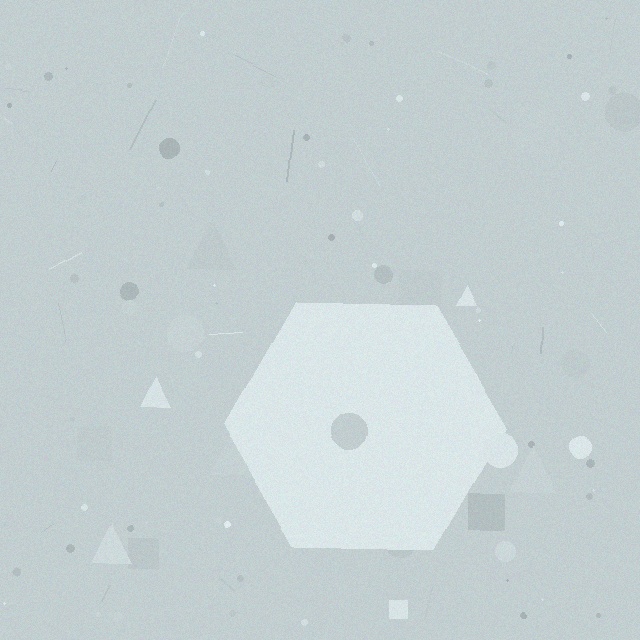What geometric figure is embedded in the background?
A hexagon is embedded in the background.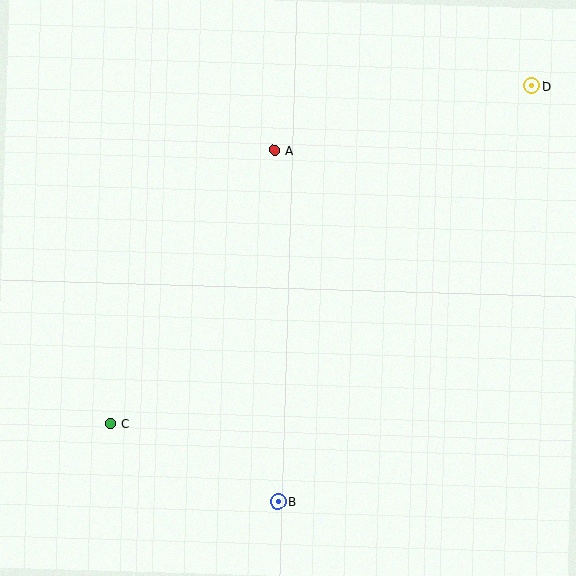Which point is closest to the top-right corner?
Point D is closest to the top-right corner.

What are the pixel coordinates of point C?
Point C is at (110, 423).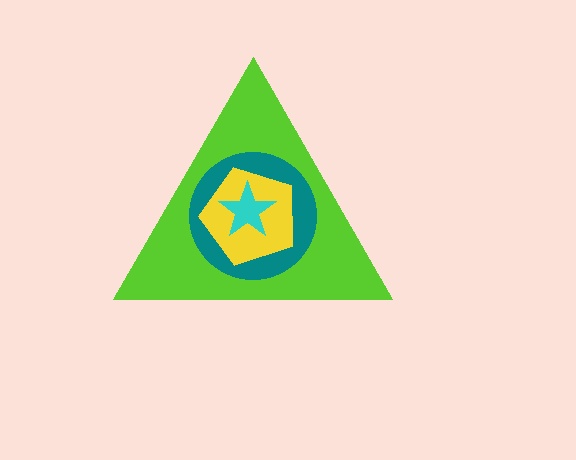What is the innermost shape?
The cyan star.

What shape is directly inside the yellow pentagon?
The cyan star.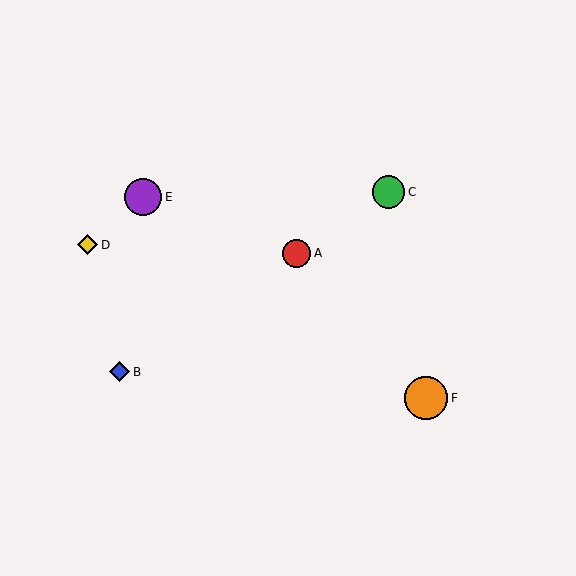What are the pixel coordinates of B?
Object B is at (120, 372).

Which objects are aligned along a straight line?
Objects A, B, C are aligned along a straight line.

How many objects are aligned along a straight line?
3 objects (A, B, C) are aligned along a straight line.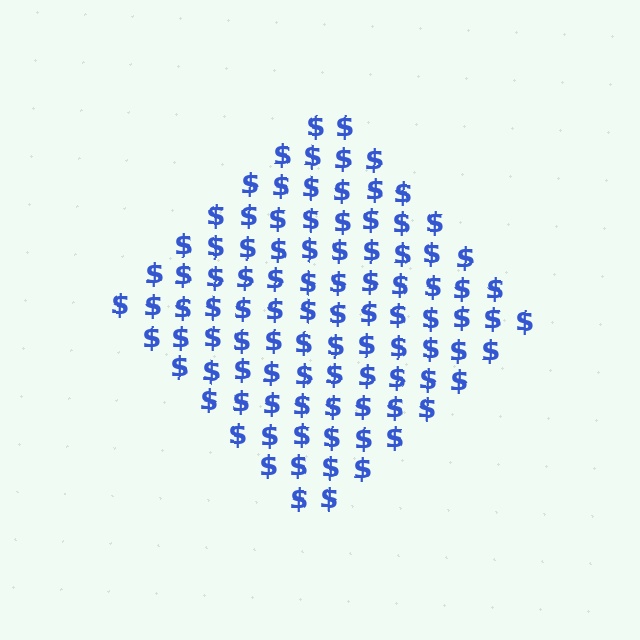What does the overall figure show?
The overall figure shows a diamond.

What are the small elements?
The small elements are dollar signs.